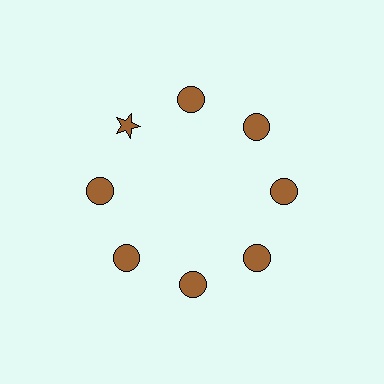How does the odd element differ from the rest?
It has a different shape: star instead of circle.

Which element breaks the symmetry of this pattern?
The brown star at roughly the 10 o'clock position breaks the symmetry. All other shapes are brown circles.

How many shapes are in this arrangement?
There are 8 shapes arranged in a ring pattern.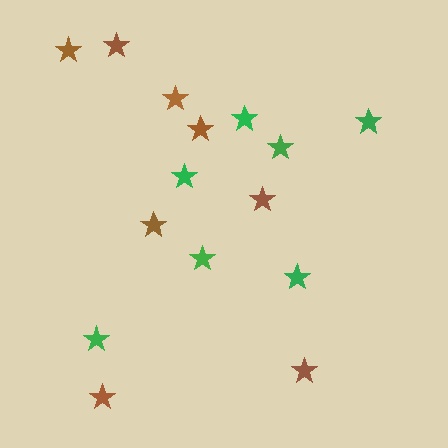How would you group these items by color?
There are 2 groups: one group of brown stars (8) and one group of green stars (7).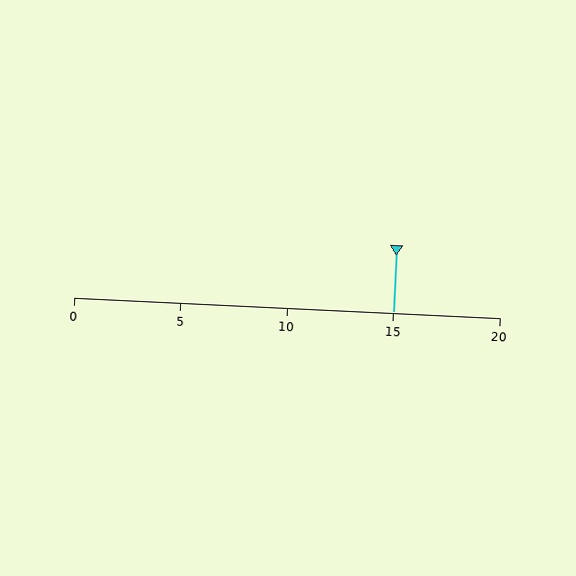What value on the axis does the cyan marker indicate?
The marker indicates approximately 15.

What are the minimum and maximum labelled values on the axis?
The axis runs from 0 to 20.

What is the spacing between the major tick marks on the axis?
The major ticks are spaced 5 apart.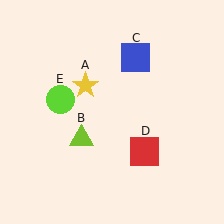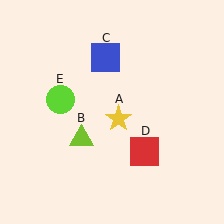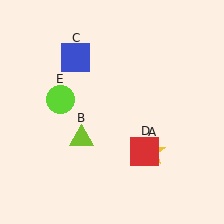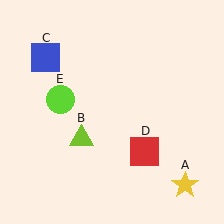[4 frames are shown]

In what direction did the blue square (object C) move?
The blue square (object C) moved left.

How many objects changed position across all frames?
2 objects changed position: yellow star (object A), blue square (object C).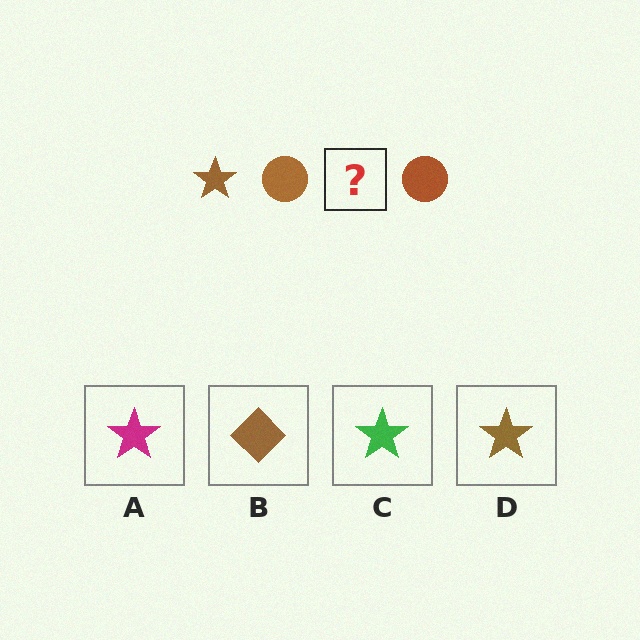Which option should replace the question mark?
Option D.